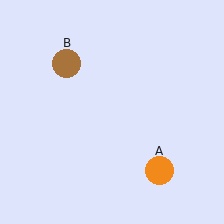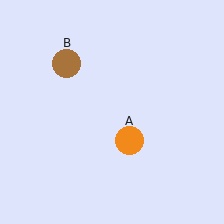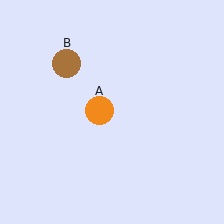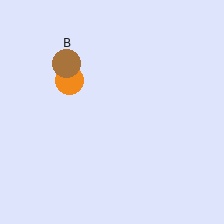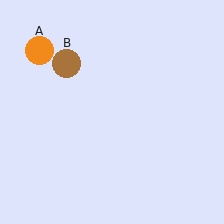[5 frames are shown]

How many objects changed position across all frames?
1 object changed position: orange circle (object A).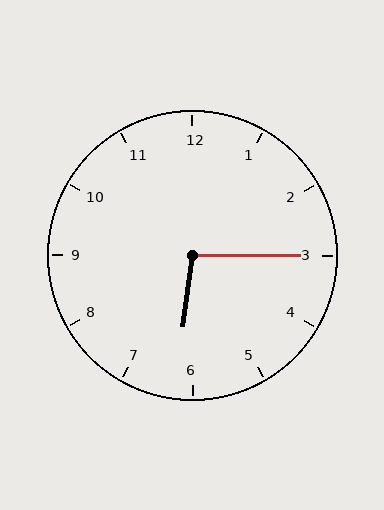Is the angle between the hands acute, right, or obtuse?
It is obtuse.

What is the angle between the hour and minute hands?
Approximately 98 degrees.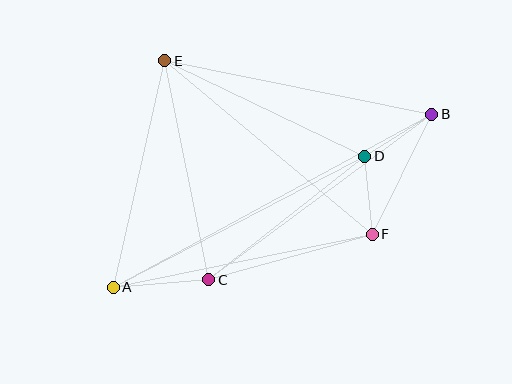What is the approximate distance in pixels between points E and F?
The distance between E and F is approximately 270 pixels.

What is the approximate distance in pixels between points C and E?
The distance between C and E is approximately 223 pixels.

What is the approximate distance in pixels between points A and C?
The distance between A and C is approximately 96 pixels.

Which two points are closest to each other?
Points D and F are closest to each other.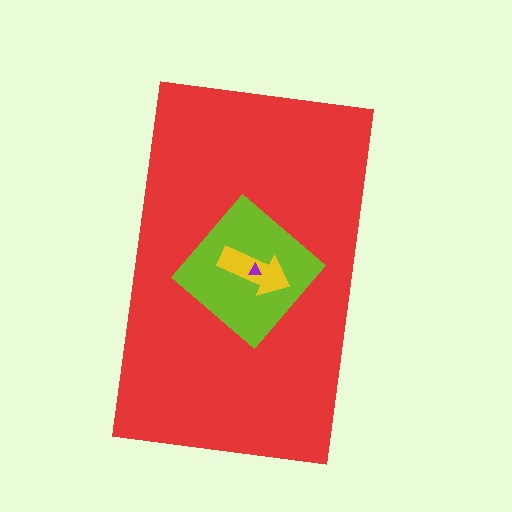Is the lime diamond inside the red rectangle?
Yes.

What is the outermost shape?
The red rectangle.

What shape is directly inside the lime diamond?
The yellow arrow.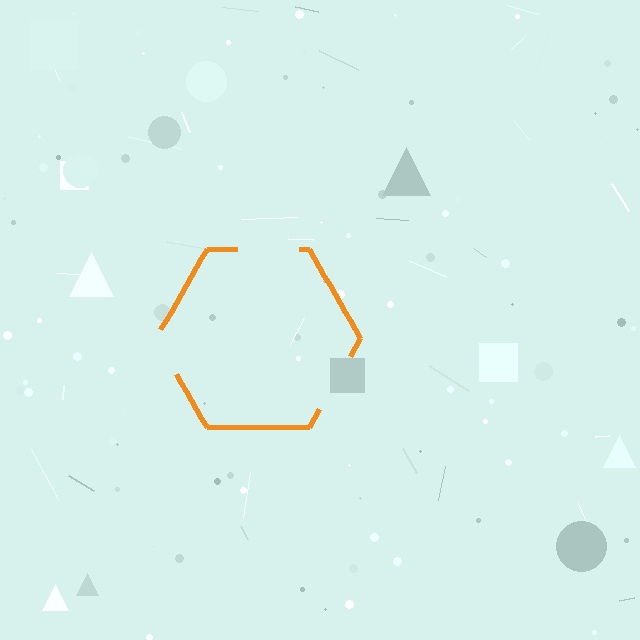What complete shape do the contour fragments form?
The contour fragments form a hexagon.